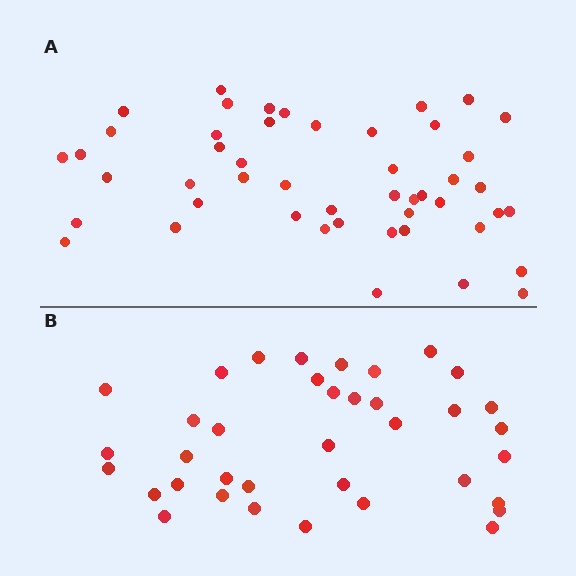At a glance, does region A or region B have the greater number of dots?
Region A (the top region) has more dots.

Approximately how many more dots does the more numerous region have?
Region A has roughly 12 or so more dots than region B.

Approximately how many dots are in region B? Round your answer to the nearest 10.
About 40 dots. (The exact count is 37, which rounds to 40.)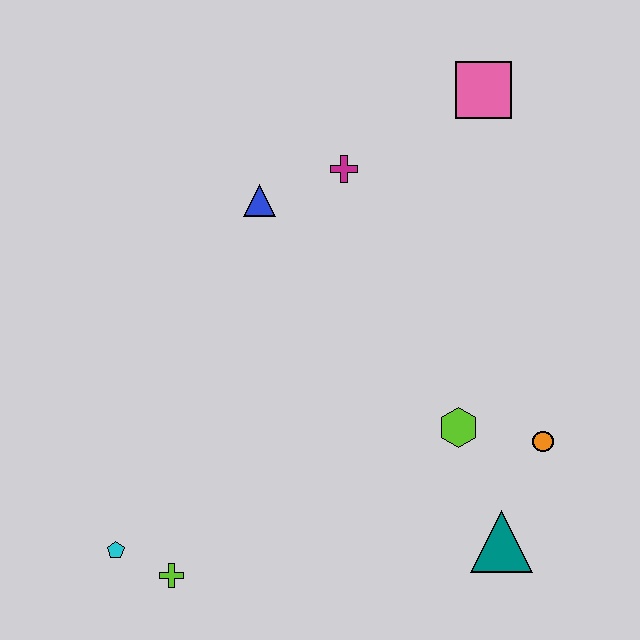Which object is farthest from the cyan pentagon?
The pink square is farthest from the cyan pentagon.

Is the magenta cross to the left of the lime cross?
No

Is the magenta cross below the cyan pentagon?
No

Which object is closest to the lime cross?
The cyan pentagon is closest to the lime cross.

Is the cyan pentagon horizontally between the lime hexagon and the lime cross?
No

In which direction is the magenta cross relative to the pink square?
The magenta cross is to the left of the pink square.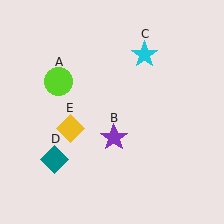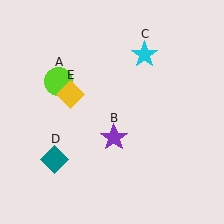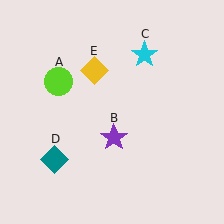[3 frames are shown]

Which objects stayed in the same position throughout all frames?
Lime circle (object A) and purple star (object B) and cyan star (object C) and teal diamond (object D) remained stationary.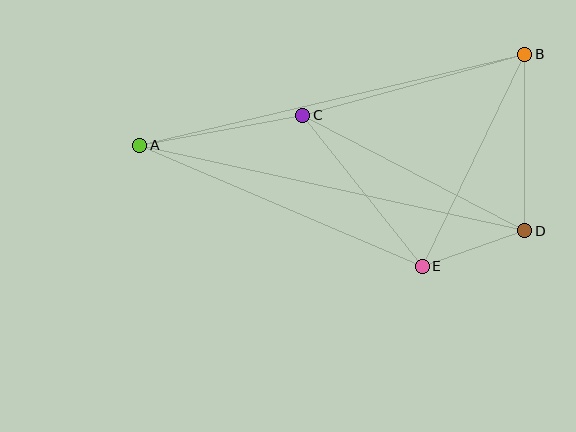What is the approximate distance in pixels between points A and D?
The distance between A and D is approximately 395 pixels.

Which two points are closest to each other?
Points D and E are closest to each other.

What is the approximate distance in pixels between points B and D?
The distance between B and D is approximately 177 pixels.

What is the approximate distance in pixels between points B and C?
The distance between B and C is approximately 230 pixels.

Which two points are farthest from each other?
Points A and B are farthest from each other.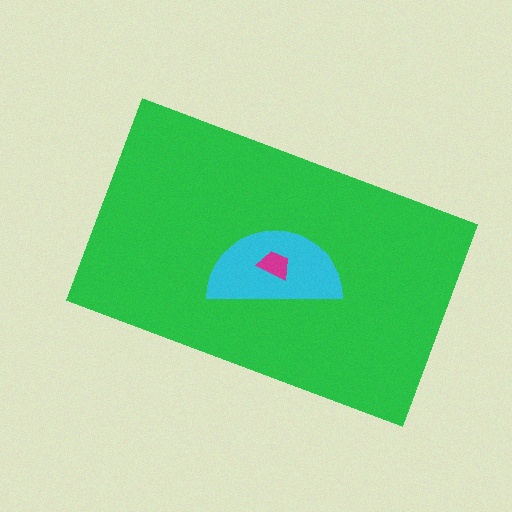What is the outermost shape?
The green rectangle.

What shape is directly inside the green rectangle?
The cyan semicircle.